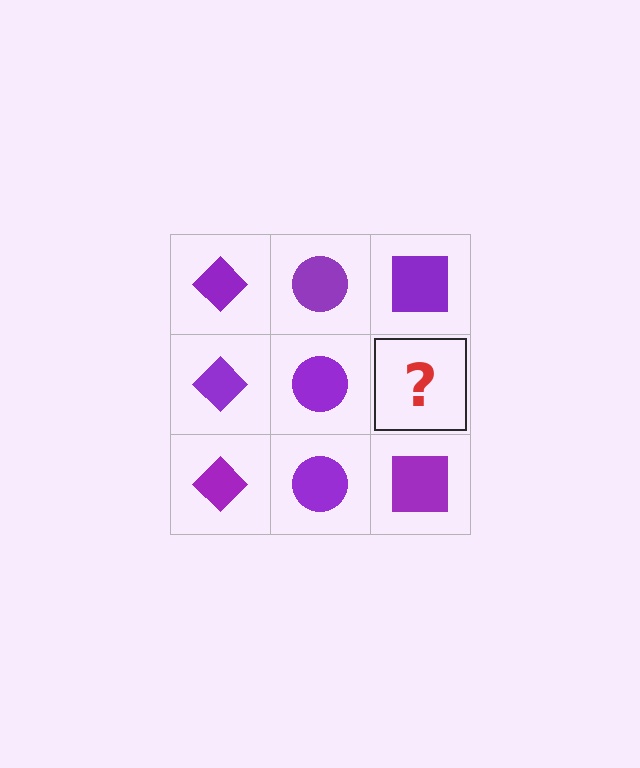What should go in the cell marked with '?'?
The missing cell should contain a purple square.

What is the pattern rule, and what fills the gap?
The rule is that each column has a consistent shape. The gap should be filled with a purple square.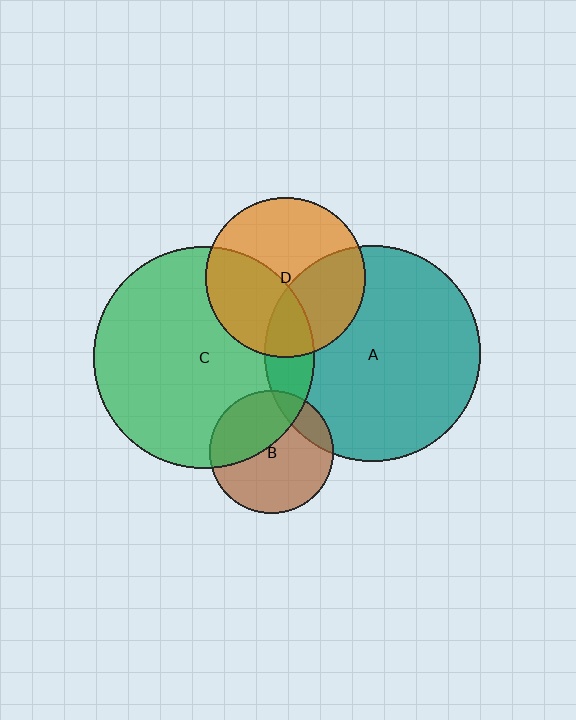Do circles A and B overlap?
Yes.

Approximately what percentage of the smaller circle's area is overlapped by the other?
Approximately 15%.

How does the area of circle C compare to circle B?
Approximately 3.2 times.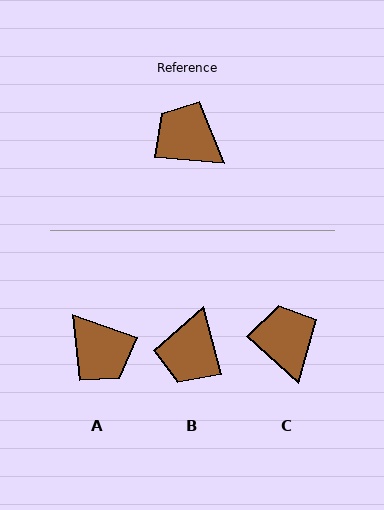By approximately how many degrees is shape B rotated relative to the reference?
Approximately 109 degrees counter-clockwise.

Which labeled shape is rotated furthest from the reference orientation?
A, about 165 degrees away.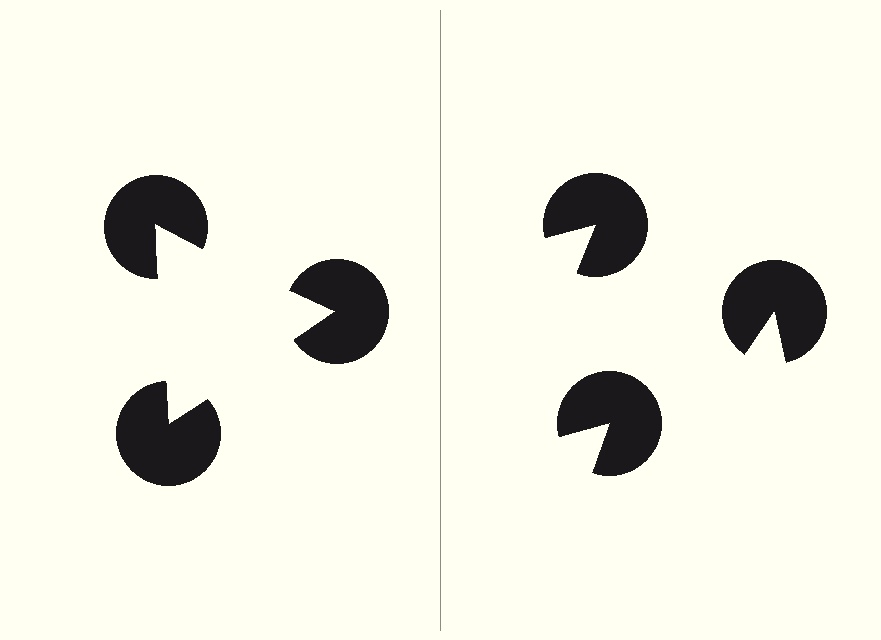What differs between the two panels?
The pac-man discs are positioned identically on both sides; only the wedge orientations differ. On the left they align to a triangle; on the right they are misaligned.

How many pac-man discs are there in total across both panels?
6 — 3 on each side.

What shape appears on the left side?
An illusory triangle.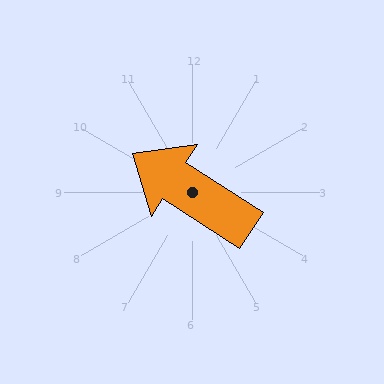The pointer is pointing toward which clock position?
Roughly 10 o'clock.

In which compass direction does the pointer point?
Northwest.